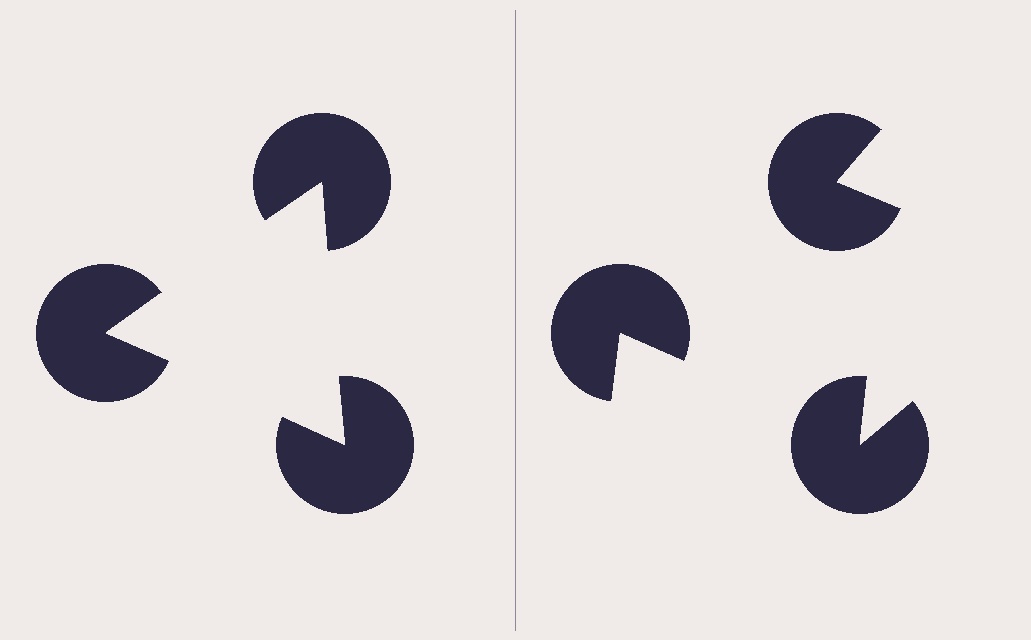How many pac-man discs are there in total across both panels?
6 — 3 on each side.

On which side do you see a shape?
An illusory triangle appears on the left side. On the right side the wedge cuts are rotated, so no coherent shape forms.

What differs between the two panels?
The pac-man discs are positioned identically on both sides; only the wedge orientations differ. On the left they align to a triangle; on the right they are misaligned.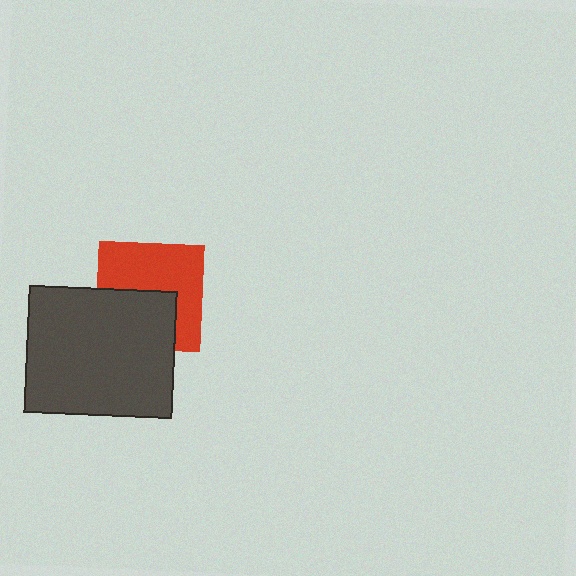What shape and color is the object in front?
The object in front is a dark gray rectangle.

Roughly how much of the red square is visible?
About half of it is visible (roughly 57%).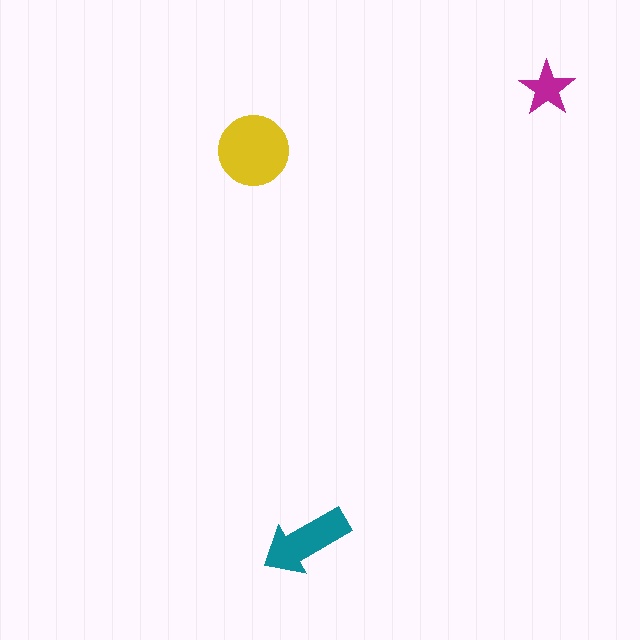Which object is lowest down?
The teal arrow is bottommost.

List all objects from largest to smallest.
The yellow circle, the teal arrow, the magenta star.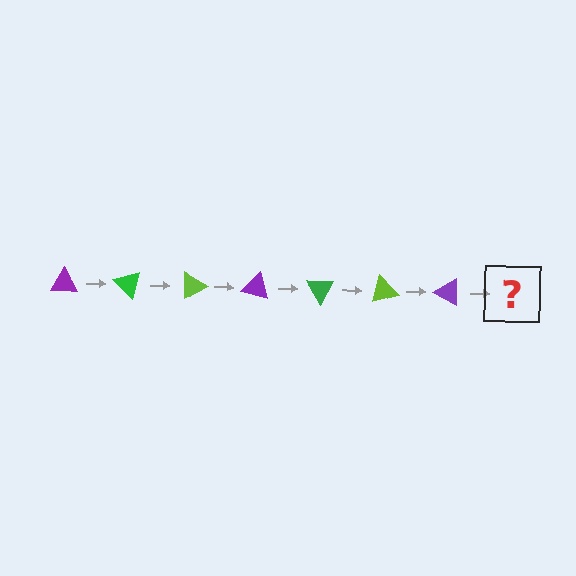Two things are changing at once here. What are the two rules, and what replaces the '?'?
The two rules are that it rotates 45 degrees each step and the color cycles through purple, green, and lime. The '?' should be a green triangle, rotated 315 degrees from the start.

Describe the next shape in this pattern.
It should be a green triangle, rotated 315 degrees from the start.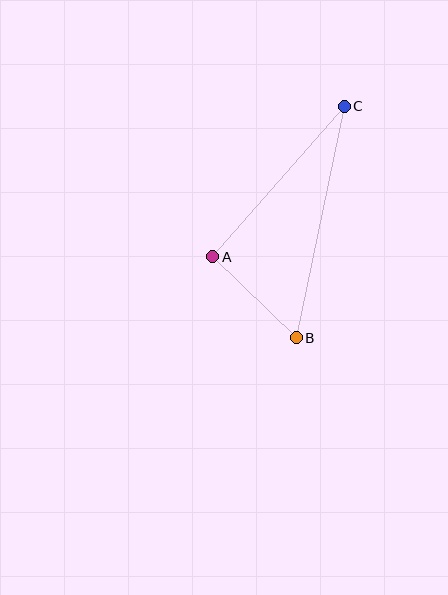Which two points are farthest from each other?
Points B and C are farthest from each other.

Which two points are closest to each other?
Points A and B are closest to each other.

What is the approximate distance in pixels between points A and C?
The distance between A and C is approximately 200 pixels.